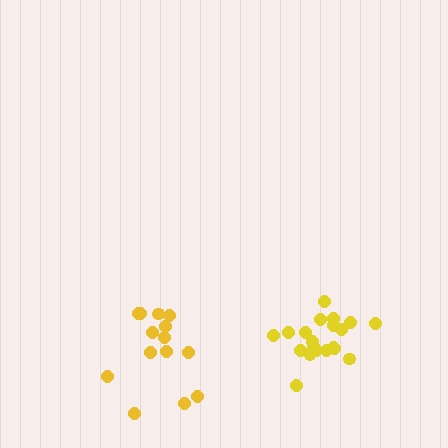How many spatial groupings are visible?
There are 2 spatial groupings.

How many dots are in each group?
Group 1: 14 dots, Group 2: 20 dots (34 total).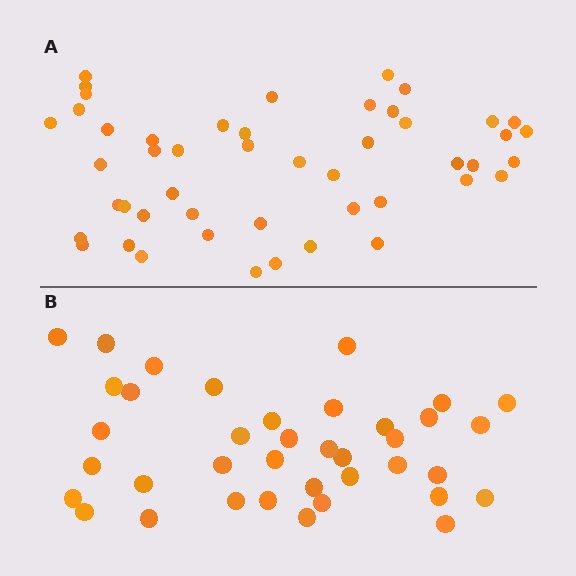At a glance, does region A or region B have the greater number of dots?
Region A (the top region) has more dots.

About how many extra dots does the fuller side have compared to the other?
Region A has roughly 10 or so more dots than region B.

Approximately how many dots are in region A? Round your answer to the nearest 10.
About 50 dots. (The exact count is 48, which rounds to 50.)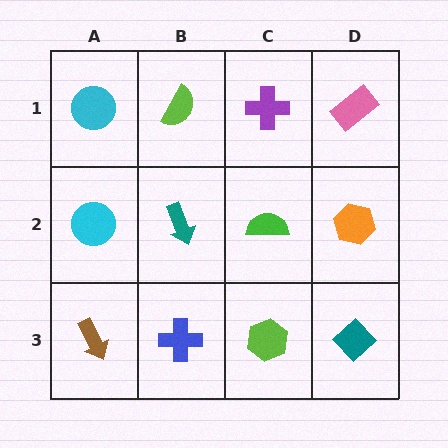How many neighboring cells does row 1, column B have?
3.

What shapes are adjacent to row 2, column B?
A lime semicircle (row 1, column B), a blue cross (row 3, column B), a cyan circle (row 2, column A), a green semicircle (row 2, column C).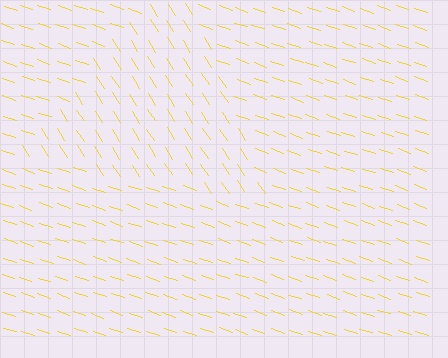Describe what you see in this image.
The image is filled with small yellow line segments. A triangle region in the image has lines oriented differently from the surrounding lines, creating a visible texture boundary.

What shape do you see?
I see a triangle.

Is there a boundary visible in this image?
Yes, there is a texture boundary formed by a change in line orientation.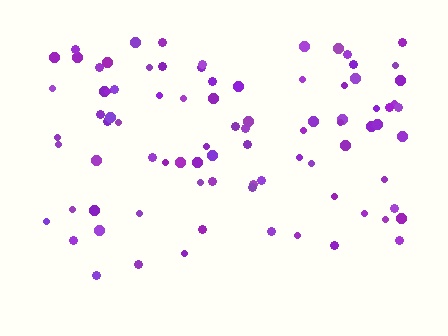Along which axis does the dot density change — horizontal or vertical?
Vertical.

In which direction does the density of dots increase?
From bottom to top, with the top side densest.